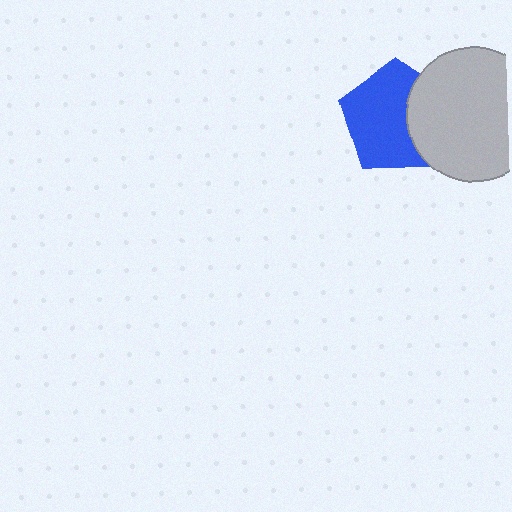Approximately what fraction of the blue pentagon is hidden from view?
Roughly 32% of the blue pentagon is hidden behind the light gray circle.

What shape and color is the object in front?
The object in front is a light gray circle.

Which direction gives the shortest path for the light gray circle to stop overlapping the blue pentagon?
Moving right gives the shortest separation.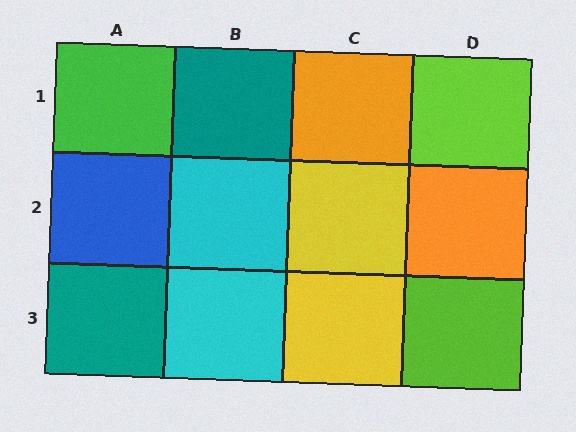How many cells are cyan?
2 cells are cyan.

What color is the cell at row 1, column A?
Green.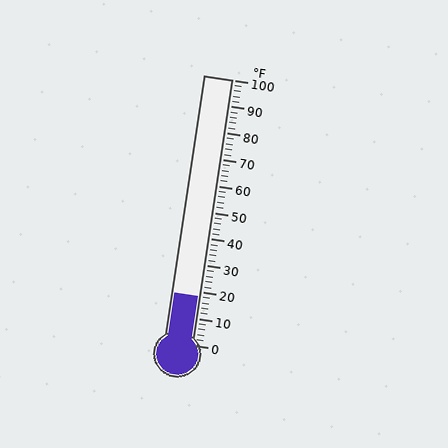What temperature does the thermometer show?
The thermometer shows approximately 18°F.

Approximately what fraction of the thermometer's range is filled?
The thermometer is filled to approximately 20% of its range.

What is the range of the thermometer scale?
The thermometer scale ranges from 0°F to 100°F.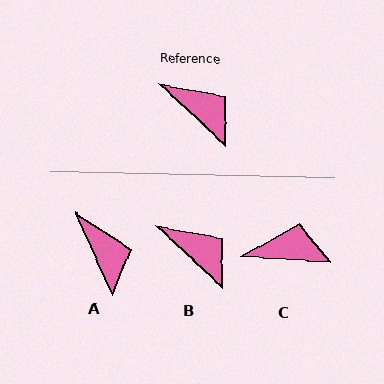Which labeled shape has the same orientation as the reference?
B.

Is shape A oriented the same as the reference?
No, it is off by about 23 degrees.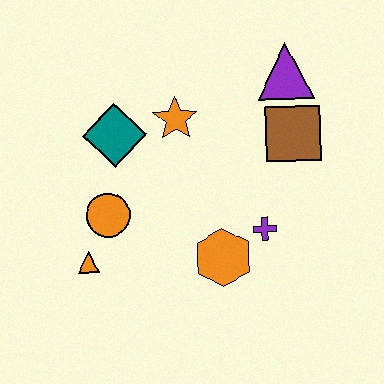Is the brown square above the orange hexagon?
Yes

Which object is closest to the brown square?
The purple triangle is closest to the brown square.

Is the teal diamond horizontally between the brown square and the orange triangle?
Yes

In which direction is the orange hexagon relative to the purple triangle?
The orange hexagon is below the purple triangle.